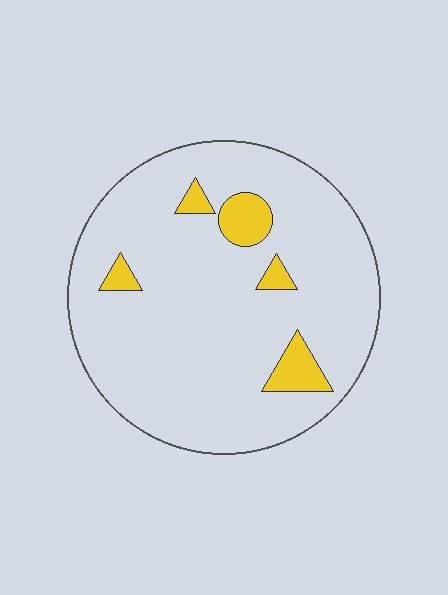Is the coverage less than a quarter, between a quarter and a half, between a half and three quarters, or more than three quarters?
Less than a quarter.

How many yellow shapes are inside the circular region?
5.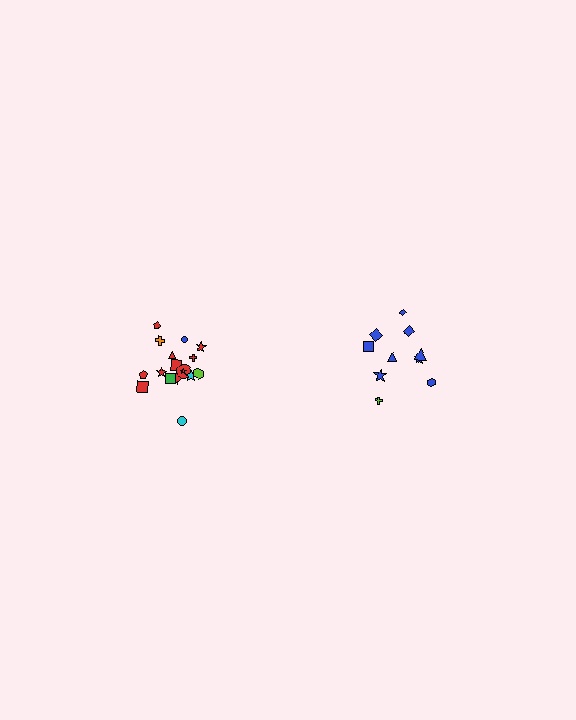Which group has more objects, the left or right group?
The left group.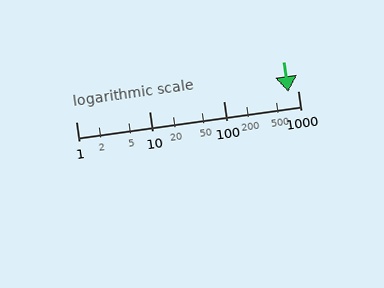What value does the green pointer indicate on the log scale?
The pointer indicates approximately 750.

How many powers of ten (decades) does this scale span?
The scale spans 3 decades, from 1 to 1000.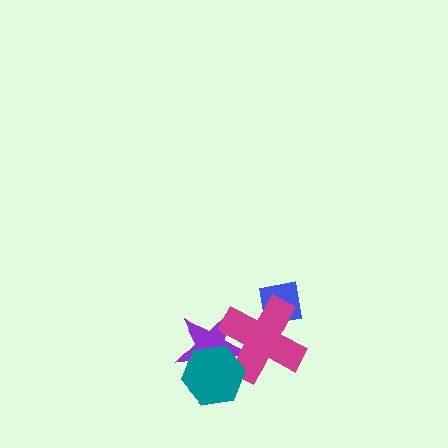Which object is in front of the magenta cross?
The teal hexagon is in front of the magenta cross.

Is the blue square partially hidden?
Yes, it is partially covered by another shape.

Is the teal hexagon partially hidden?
No, no other shape covers it.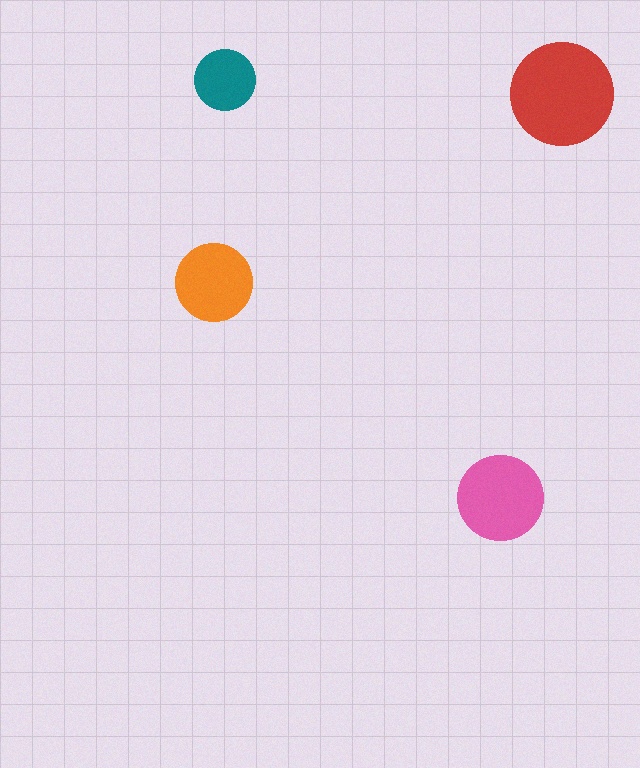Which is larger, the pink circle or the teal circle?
The pink one.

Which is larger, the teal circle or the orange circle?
The orange one.